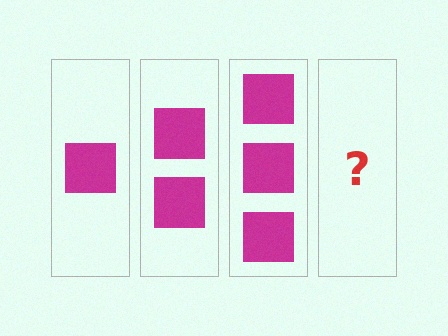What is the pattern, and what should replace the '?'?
The pattern is that each step adds one more square. The '?' should be 4 squares.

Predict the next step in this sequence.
The next step is 4 squares.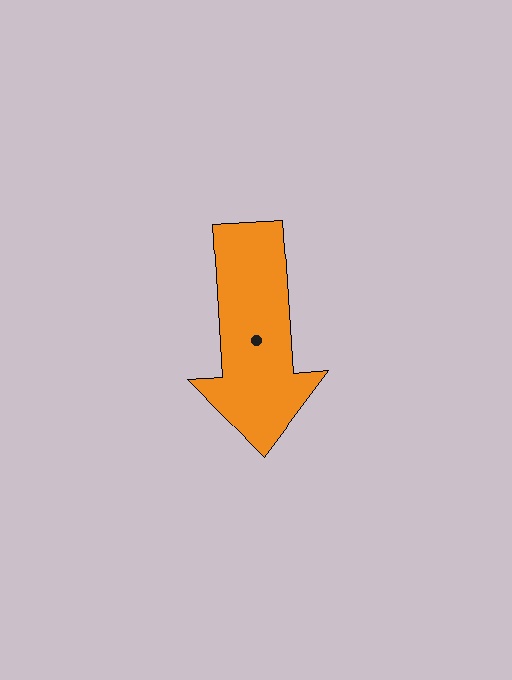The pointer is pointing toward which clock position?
Roughly 6 o'clock.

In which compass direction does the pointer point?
South.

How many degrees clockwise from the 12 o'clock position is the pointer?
Approximately 176 degrees.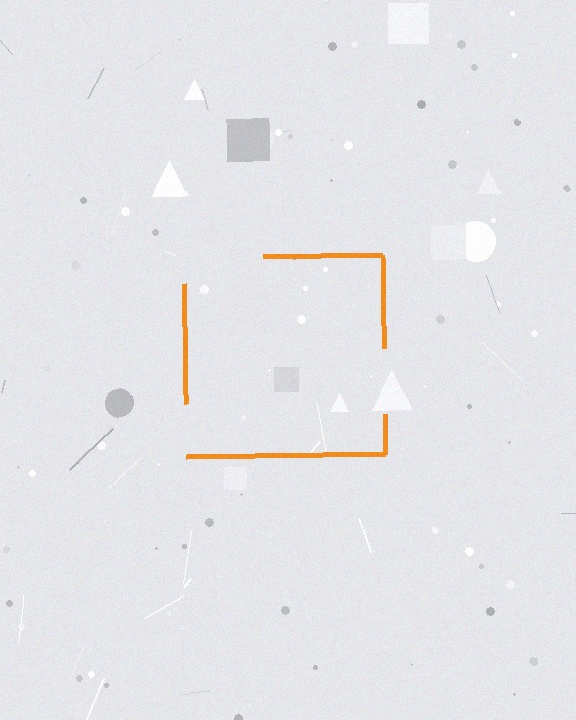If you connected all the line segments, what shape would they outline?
They would outline a square.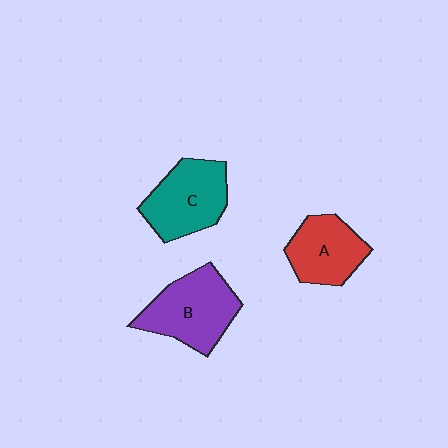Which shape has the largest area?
Shape B (purple).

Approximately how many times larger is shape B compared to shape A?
Approximately 1.3 times.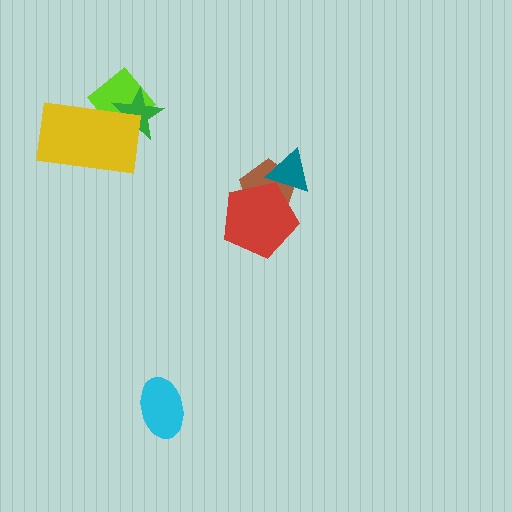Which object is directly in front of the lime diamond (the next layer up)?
The green star is directly in front of the lime diamond.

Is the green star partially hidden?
Yes, it is partially covered by another shape.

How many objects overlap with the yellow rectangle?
2 objects overlap with the yellow rectangle.